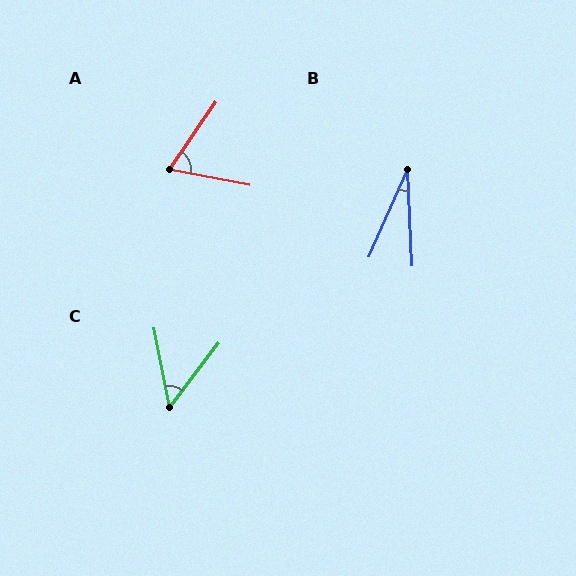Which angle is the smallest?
B, at approximately 26 degrees.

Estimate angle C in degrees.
Approximately 48 degrees.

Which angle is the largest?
A, at approximately 67 degrees.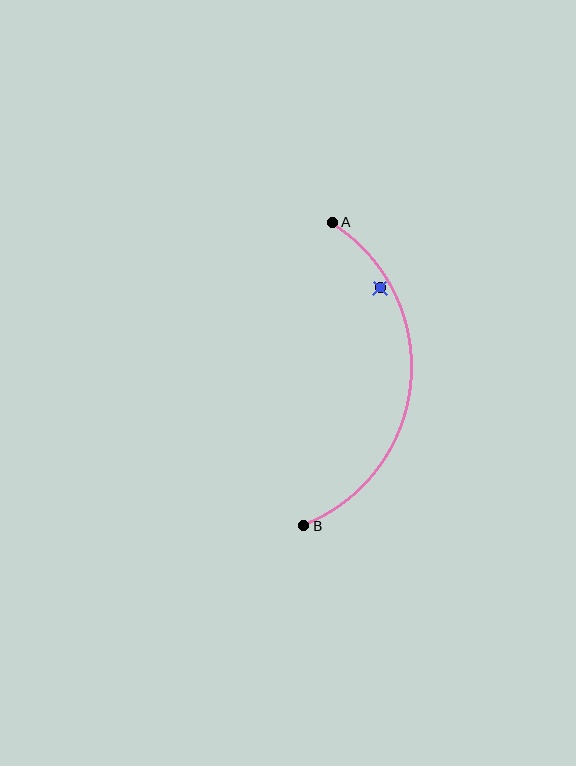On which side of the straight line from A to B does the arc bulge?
The arc bulges to the right of the straight line connecting A and B.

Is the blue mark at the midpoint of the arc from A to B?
No — the blue mark does not lie on the arc at all. It sits slightly inside the curve.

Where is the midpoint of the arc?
The arc midpoint is the point on the curve farthest from the straight line joining A and B. It sits to the right of that line.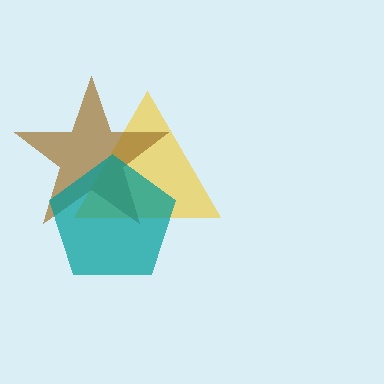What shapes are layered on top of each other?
The layered shapes are: a yellow triangle, a brown star, a teal pentagon.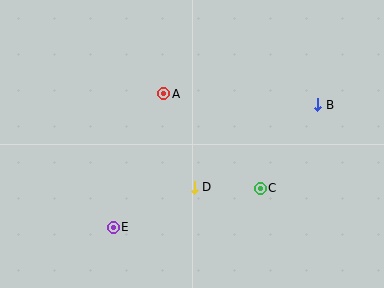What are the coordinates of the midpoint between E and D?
The midpoint between E and D is at (154, 207).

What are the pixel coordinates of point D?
Point D is at (194, 187).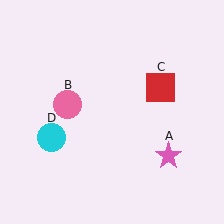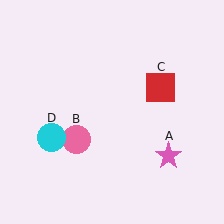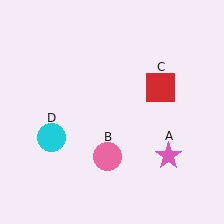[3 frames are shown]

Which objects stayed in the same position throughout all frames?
Pink star (object A) and red square (object C) and cyan circle (object D) remained stationary.